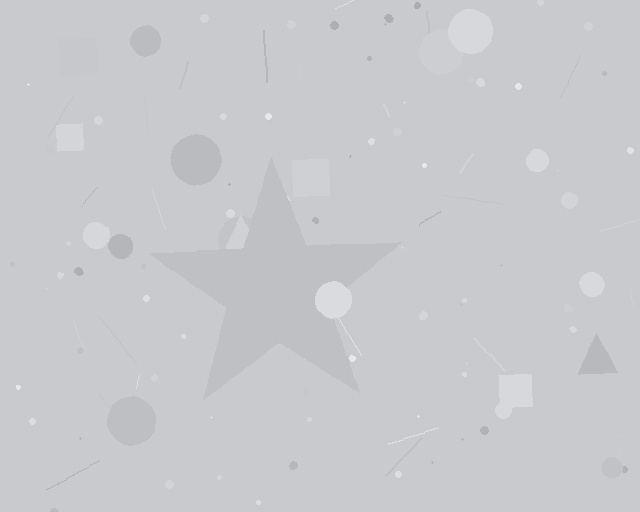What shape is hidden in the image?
A star is hidden in the image.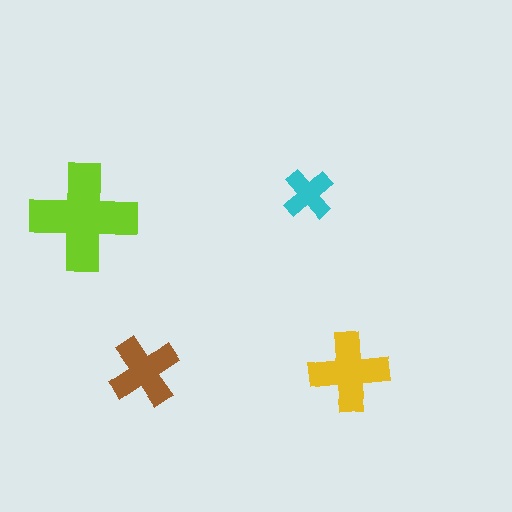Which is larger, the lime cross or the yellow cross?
The lime one.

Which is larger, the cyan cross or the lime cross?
The lime one.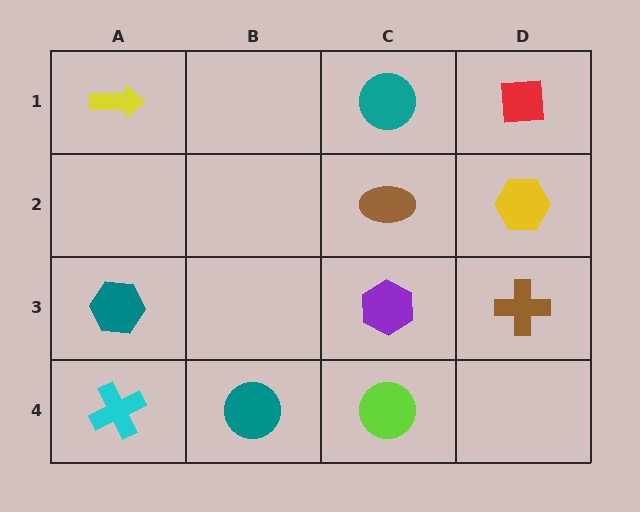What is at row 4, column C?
A lime circle.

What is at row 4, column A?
A cyan cross.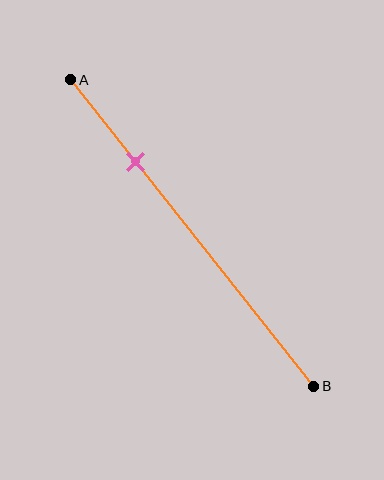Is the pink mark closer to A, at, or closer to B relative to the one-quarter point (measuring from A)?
The pink mark is approximately at the one-quarter point of segment AB.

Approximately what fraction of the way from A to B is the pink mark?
The pink mark is approximately 25% of the way from A to B.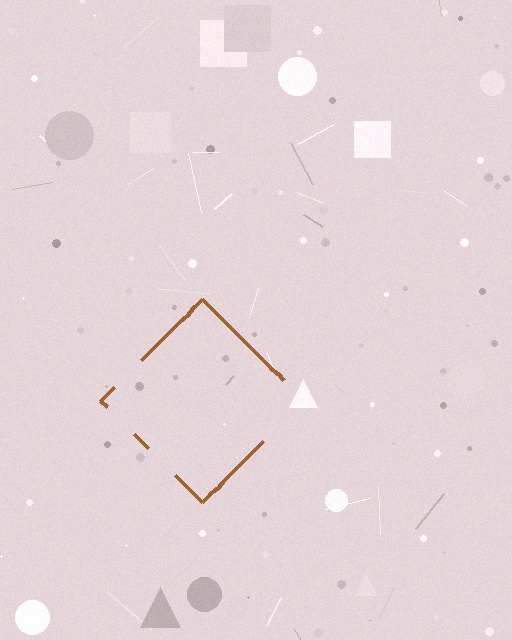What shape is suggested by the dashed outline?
The dashed outline suggests a diamond.